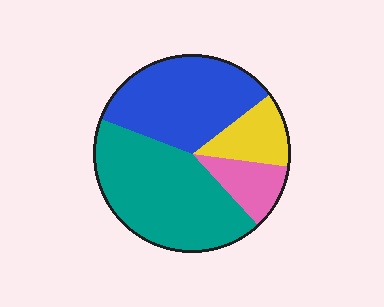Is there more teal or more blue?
Teal.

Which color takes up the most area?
Teal, at roughly 45%.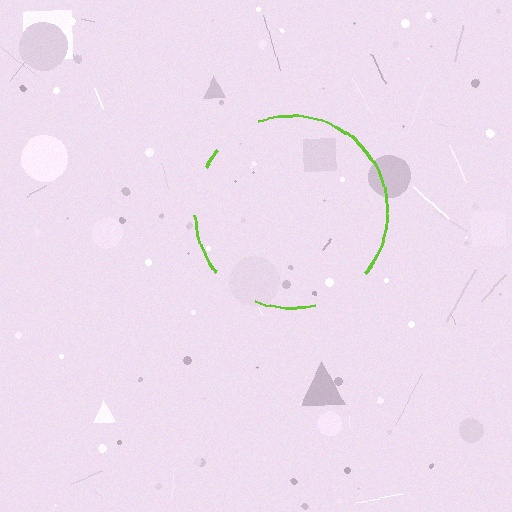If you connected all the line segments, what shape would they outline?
They would outline a circle.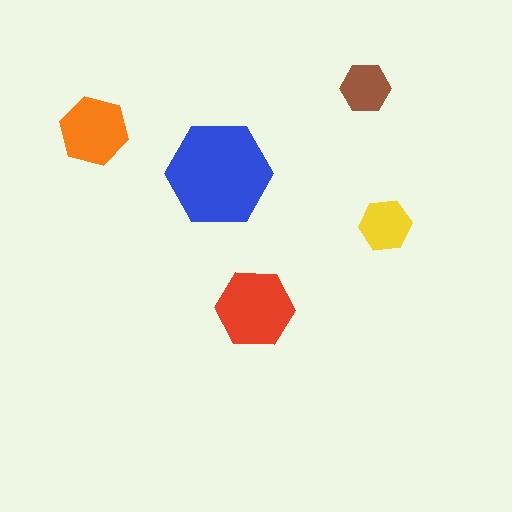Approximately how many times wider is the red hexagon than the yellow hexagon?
About 1.5 times wider.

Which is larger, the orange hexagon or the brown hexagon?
The orange one.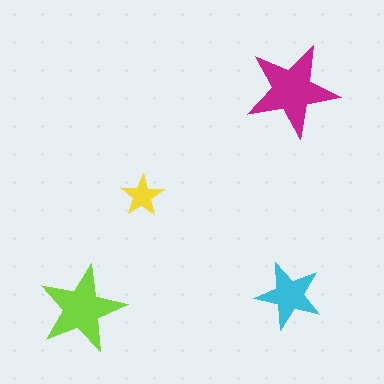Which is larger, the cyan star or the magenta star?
The magenta one.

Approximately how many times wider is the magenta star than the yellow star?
About 2 times wider.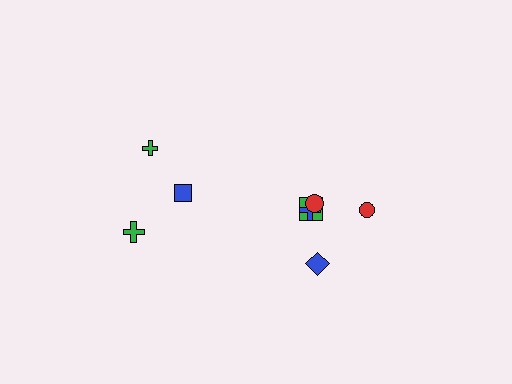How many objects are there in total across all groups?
There are 8 objects.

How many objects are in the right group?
There are 5 objects.